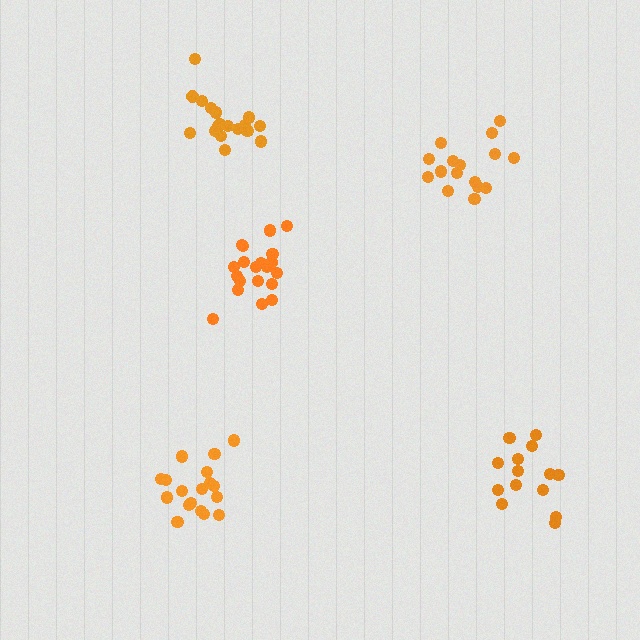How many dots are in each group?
Group 1: 20 dots, Group 2: 14 dots, Group 3: 16 dots, Group 4: 18 dots, Group 5: 18 dots (86 total).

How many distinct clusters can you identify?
There are 5 distinct clusters.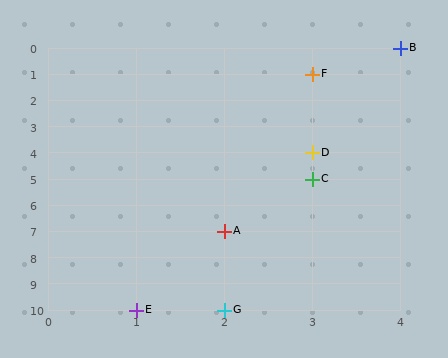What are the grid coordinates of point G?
Point G is at grid coordinates (2, 10).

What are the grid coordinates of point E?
Point E is at grid coordinates (1, 10).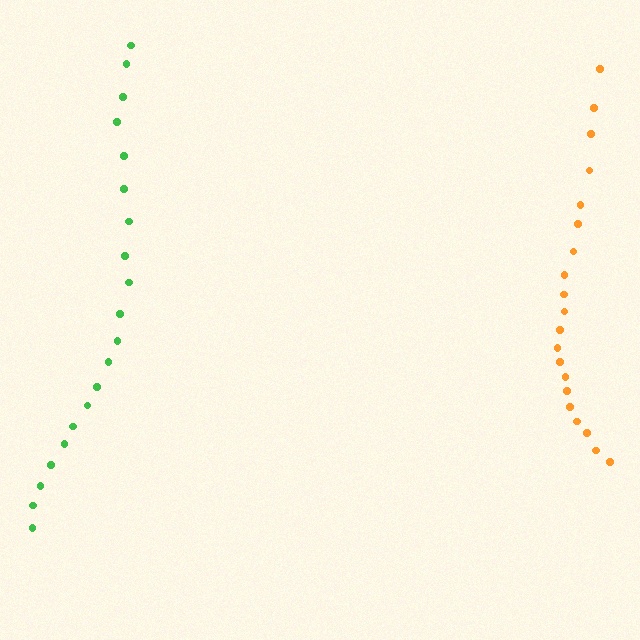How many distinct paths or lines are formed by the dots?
There are 2 distinct paths.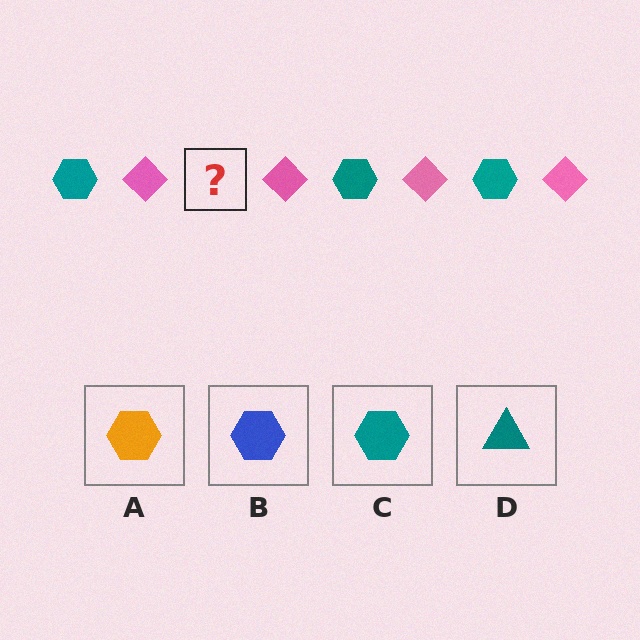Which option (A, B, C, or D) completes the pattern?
C.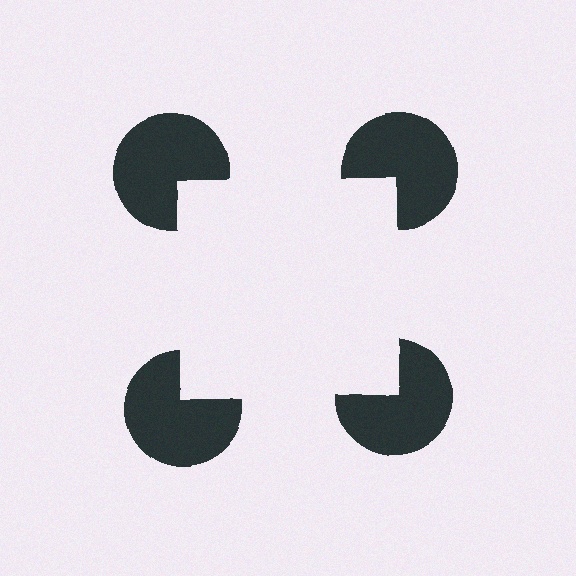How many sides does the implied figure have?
4 sides.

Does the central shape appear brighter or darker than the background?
It typically appears slightly brighter than the background, even though no actual brightness change is drawn.